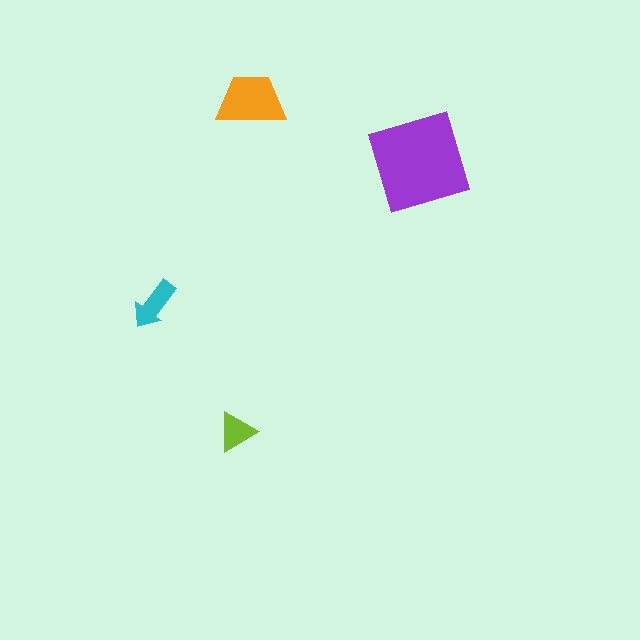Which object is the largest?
The purple diamond.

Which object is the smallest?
The lime triangle.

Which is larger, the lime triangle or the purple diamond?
The purple diamond.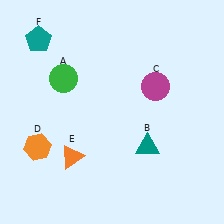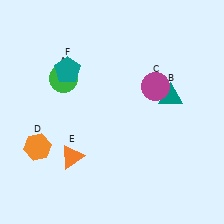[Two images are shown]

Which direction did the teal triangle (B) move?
The teal triangle (B) moved up.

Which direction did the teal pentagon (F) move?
The teal pentagon (F) moved down.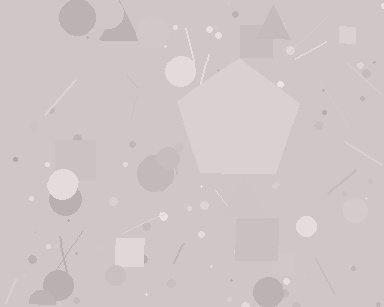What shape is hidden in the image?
A pentagon is hidden in the image.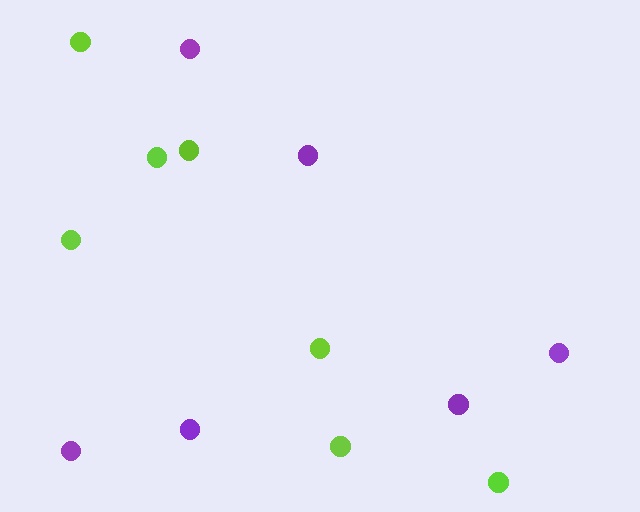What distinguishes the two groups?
There are 2 groups: one group of lime circles (7) and one group of purple circles (6).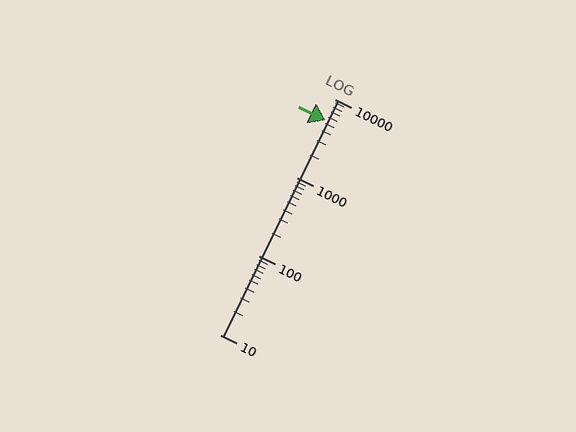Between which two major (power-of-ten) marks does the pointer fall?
The pointer is between 1000 and 10000.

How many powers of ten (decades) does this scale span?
The scale spans 3 decades, from 10 to 10000.